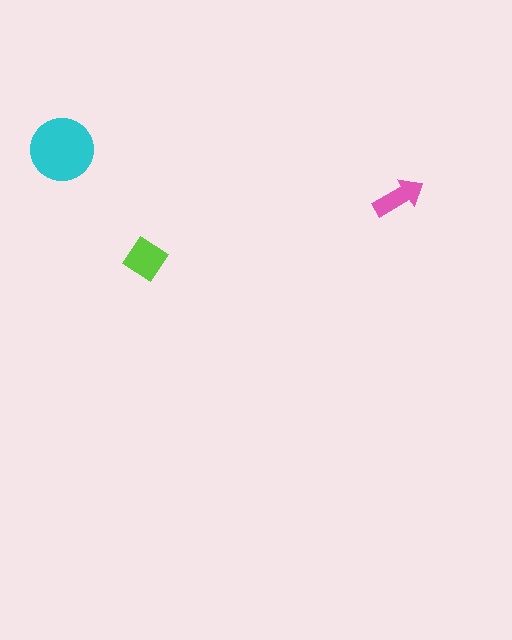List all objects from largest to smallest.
The cyan circle, the lime diamond, the pink arrow.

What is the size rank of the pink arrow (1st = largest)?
3rd.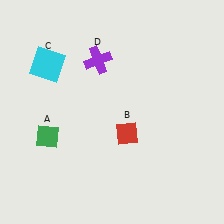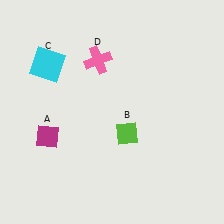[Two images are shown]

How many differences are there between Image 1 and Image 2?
There are 3 differences between the two images.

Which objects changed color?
A changed from green to magenta. B changed from red to lime. D changed from purple to pink.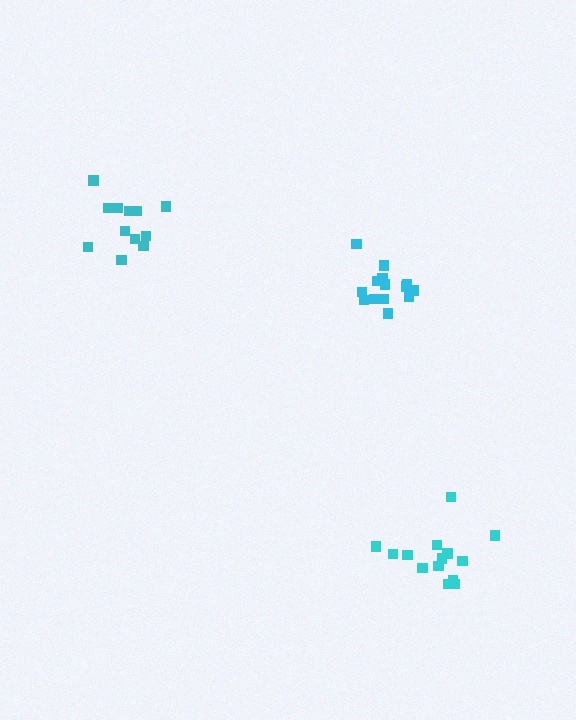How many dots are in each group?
Group 1: 14 dots, Group 2: 12 dots, Group 3: 14 dots (40 total).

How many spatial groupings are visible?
There are 3 spatial groupings.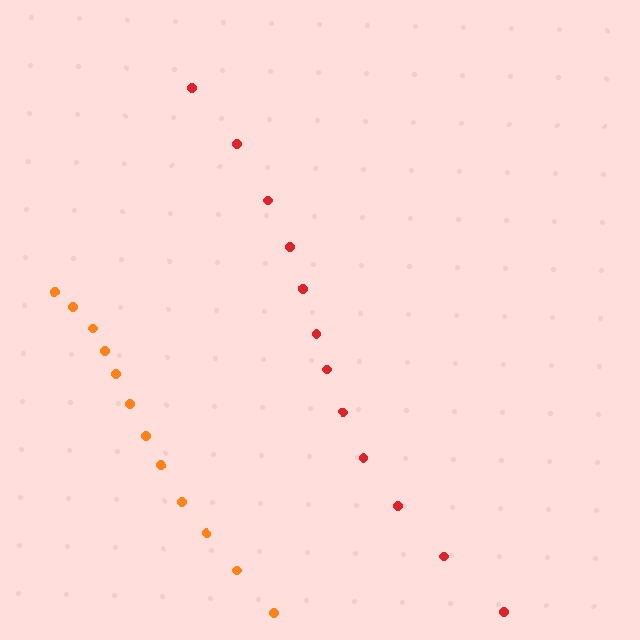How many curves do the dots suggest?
There are 2 distinct paths.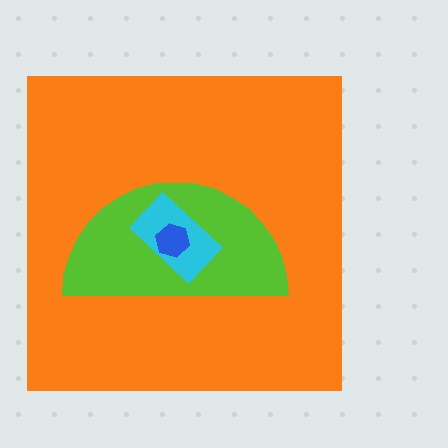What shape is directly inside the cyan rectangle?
The blue hexagon.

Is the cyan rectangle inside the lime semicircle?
Yes.